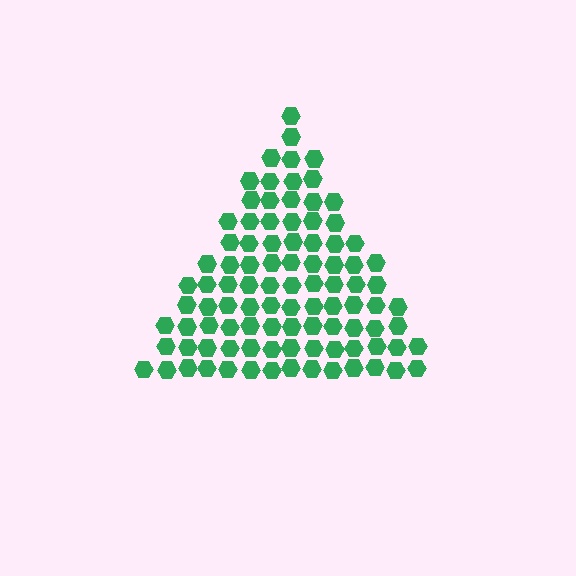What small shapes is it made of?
It is made of small hexagons.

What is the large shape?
The large shape is a triangle.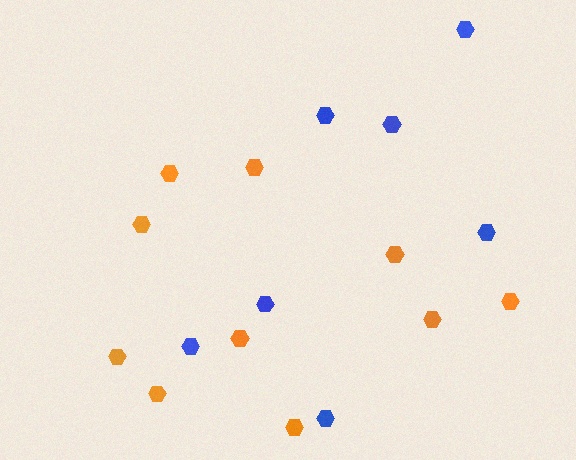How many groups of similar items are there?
There are 2 groups: one group of blue hexagons (7) and one group of orange hexagons (10).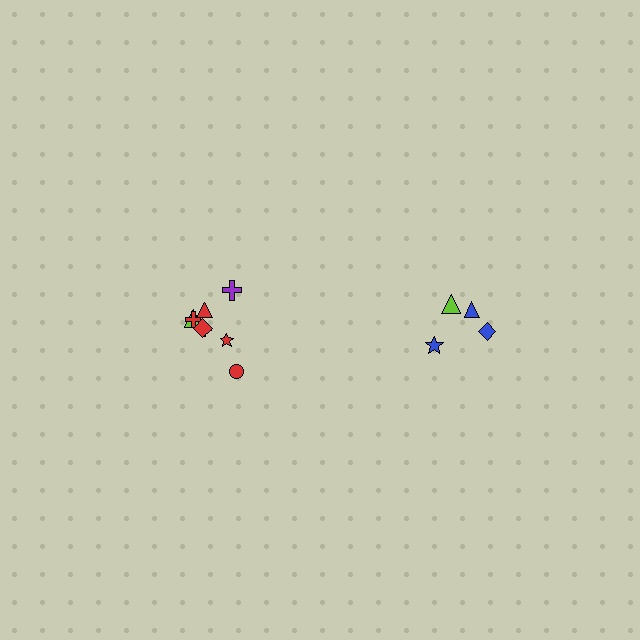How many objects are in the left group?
There are 8 objects.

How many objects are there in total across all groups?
There are 12 objects.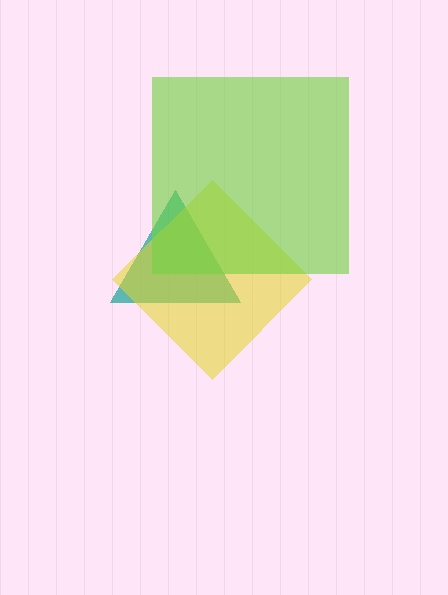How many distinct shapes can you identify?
There are 3 distinct shapes: a teal triangle, a yellow diamond, a lime square.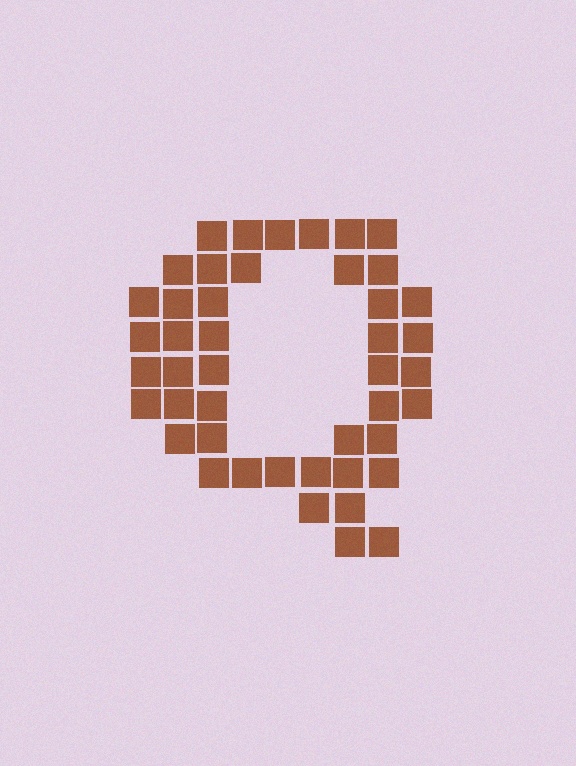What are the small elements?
The small elements are squares.